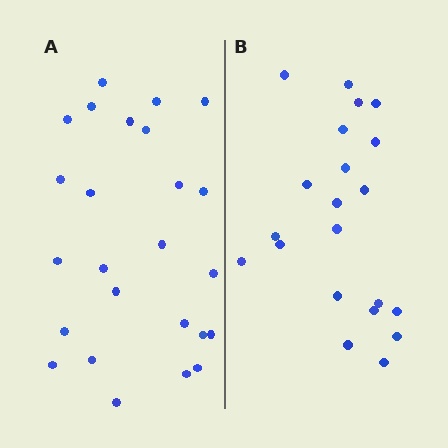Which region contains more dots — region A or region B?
Region A (the left region) has more dots.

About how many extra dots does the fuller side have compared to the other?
Region A has about 4 more dots than region B.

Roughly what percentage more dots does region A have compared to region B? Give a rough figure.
About 20% more.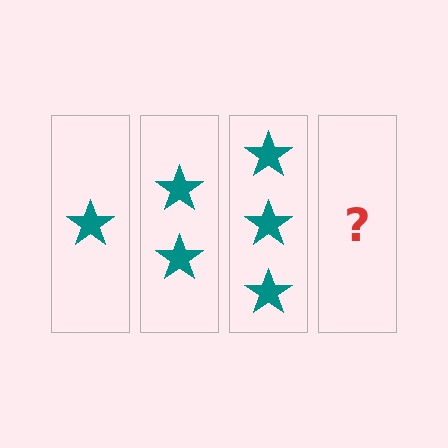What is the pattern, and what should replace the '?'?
The pattern is that each step adds one more star. The '?' should be 4 stars.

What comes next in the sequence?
The next element should be 4 stars.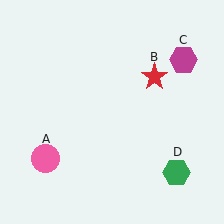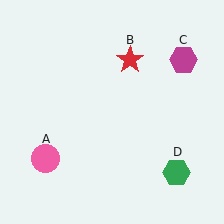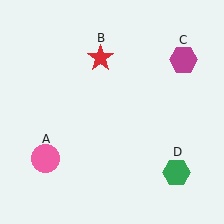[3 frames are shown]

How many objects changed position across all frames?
1 object changed position: red star (object B).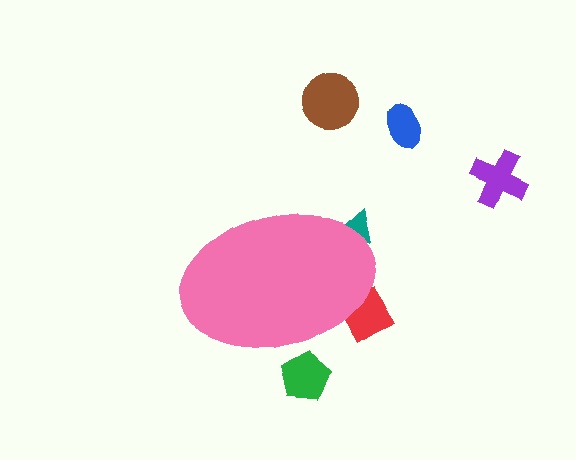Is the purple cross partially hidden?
No, the purple cross is fully visible.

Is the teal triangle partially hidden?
Yes, the teal triangle is partially hidden behind the pink ellipse.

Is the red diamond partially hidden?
Yes, the red diamond is partially hidden behind the pink ellipse.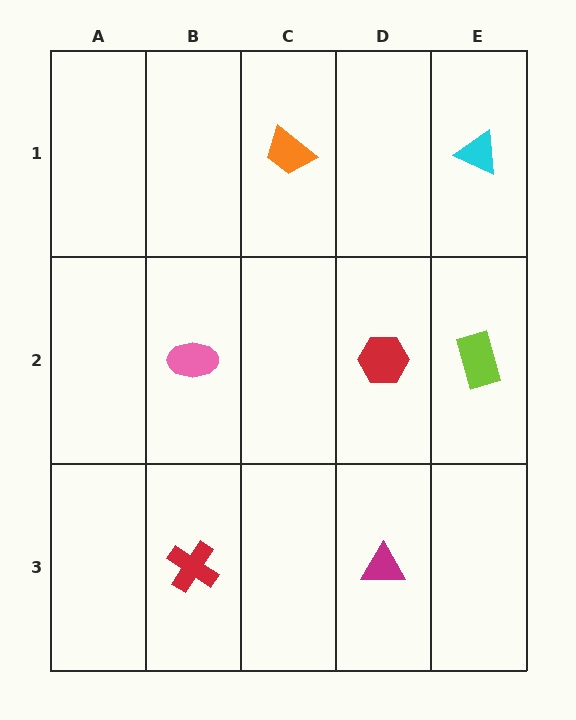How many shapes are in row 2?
3 shapes.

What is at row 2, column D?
A red hexagon.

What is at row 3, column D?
A magenta triangle.